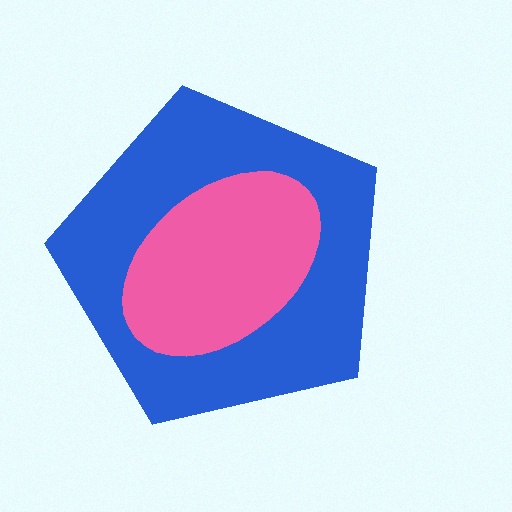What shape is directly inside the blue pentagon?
The pink ellipse.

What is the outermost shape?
The blue pentagon.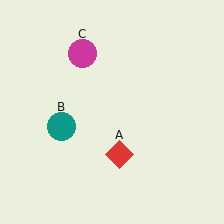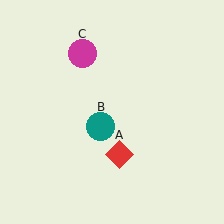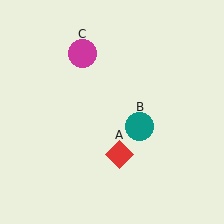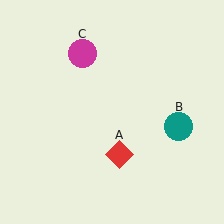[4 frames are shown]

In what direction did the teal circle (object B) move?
The teal circle (object B) moved right.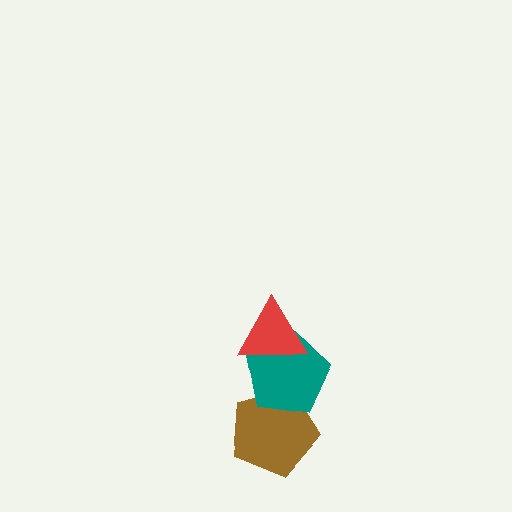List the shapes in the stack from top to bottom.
From top to bottom: the red triangle, the teal pentagon, the brown pentagon.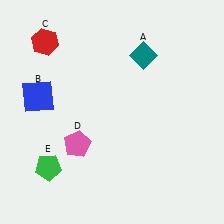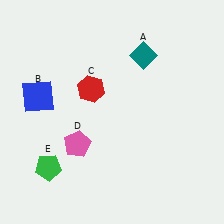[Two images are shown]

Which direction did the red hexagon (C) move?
The red hexagon (C) moved down.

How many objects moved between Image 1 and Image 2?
1 object moved between the two images.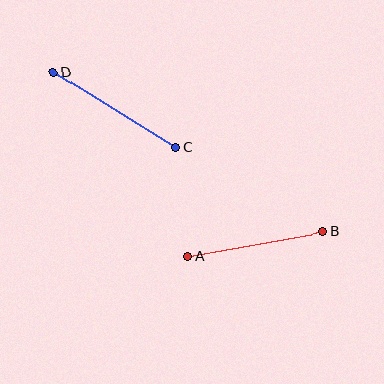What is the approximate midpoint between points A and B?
The midpoint is at approximately (255, 244) pixels.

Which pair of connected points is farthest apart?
Points C and D are farthest apart.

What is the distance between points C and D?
The distance is approximately 144 pixels.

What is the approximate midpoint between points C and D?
The midpoint is at approximately (115, 110) pixels.